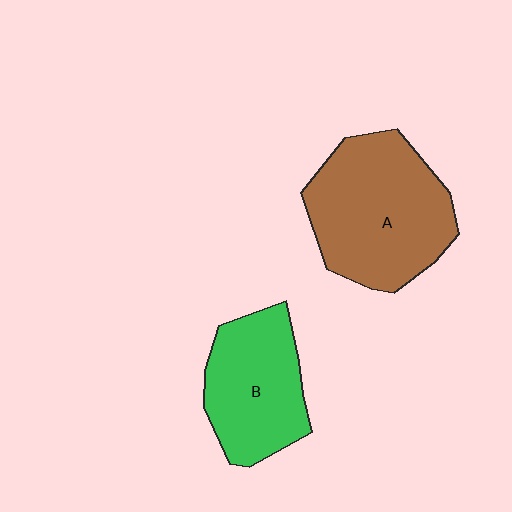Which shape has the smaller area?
Shape B (green).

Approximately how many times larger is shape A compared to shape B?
Approximately 1.4 times.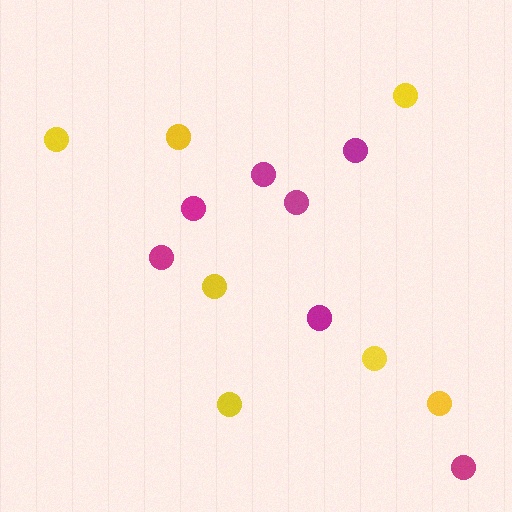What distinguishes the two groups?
There are 2 groups: one group of yellow circles (7) and one group of magenta circles (7).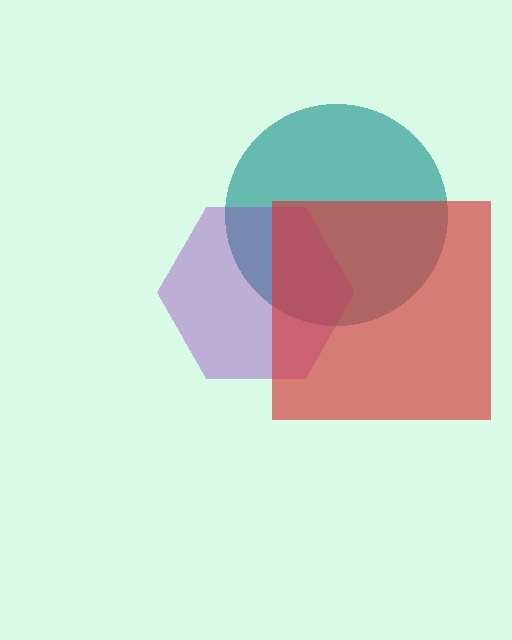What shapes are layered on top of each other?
The layered shapes are: a teal circle, a purple hexagon, a red square.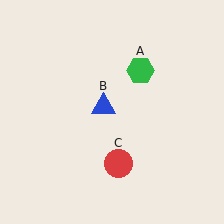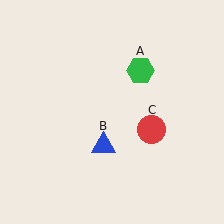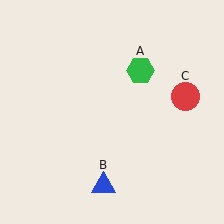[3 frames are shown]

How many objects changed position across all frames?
2 objects changed position: blue triangle (object B), red circle (object C).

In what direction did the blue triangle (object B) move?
The blue triangle (object B) moved down.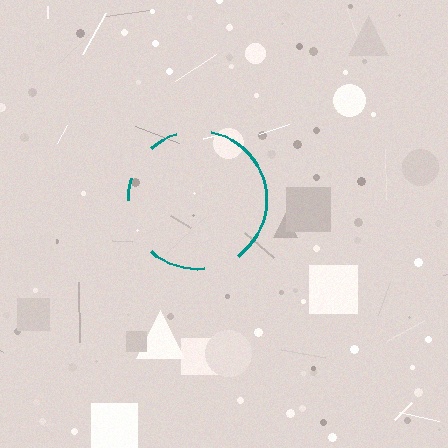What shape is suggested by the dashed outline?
The dashed outline suggests a circle.